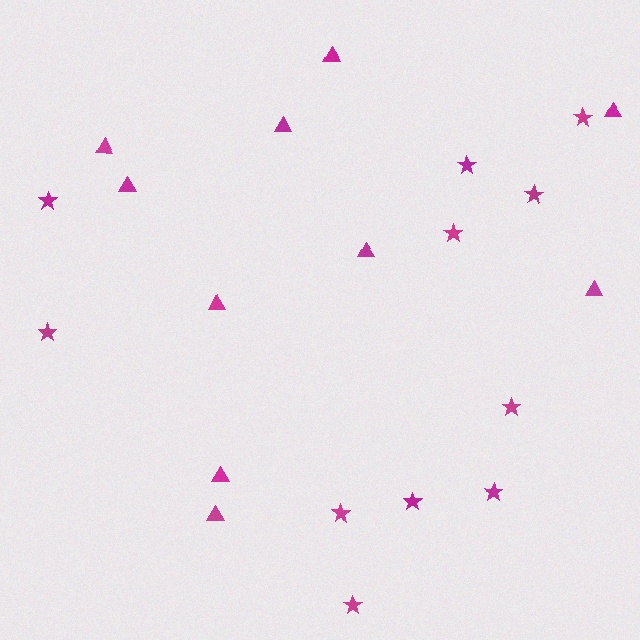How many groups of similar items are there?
There are 2 groups: one group of triangles (10) and one group of stars (11).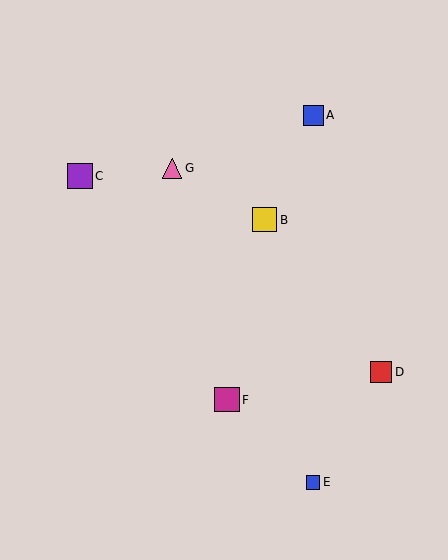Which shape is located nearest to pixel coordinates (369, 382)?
The red square (labeled D) at (381, 372) is nearest to that location.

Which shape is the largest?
The purple square (labeled C) is the largest.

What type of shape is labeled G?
Shape G is a pink triangle.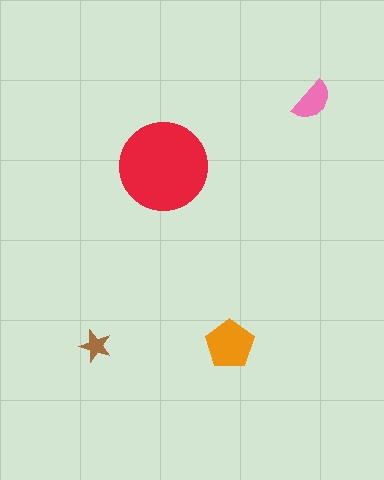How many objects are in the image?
There are 4 objects in the image.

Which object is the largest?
The red circle.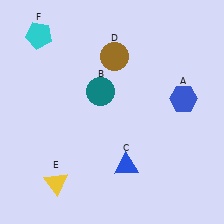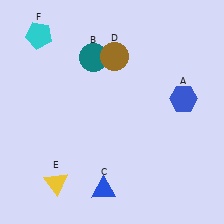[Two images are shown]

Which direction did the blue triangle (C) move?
The blue triangle (C) moved down.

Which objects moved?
The objects that moved are: the teal circle (B), the blue triangle (C).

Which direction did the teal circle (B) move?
The teal circle (B) moved up.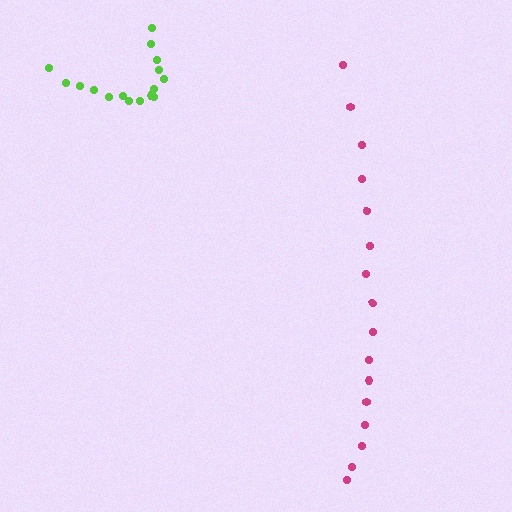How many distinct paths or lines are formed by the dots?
There are 2 distinct paths.